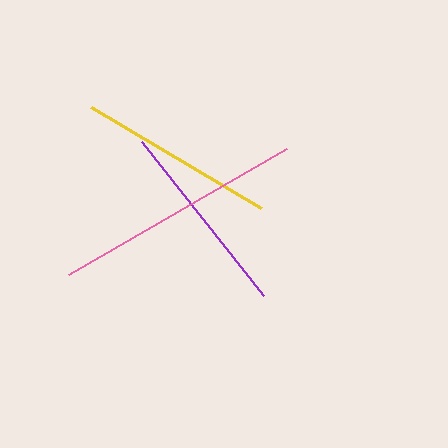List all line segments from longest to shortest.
From longest to shortest: pink, yellow, purple.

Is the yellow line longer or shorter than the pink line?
The pink line is longer than the yellow line.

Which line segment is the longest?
The pink line is the longest at approximately 251 pixels.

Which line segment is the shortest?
The purple line is the shortest at approximately 196 pixels.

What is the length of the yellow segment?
The yellow segment is approximately 198 pixels long.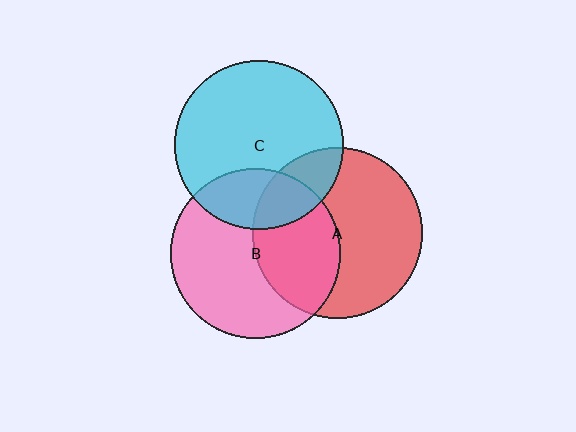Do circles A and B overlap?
Yes.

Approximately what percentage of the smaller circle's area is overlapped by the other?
Approximately 40%.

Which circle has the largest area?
Circle A (red).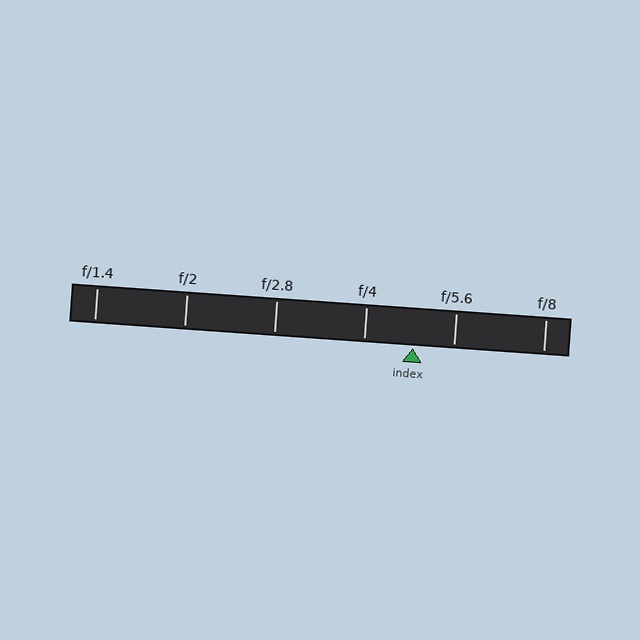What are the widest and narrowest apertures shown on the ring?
The widest aperture shown is f/1.4 and the narrowest is f/8.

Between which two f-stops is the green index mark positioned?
The index mark is between f/4 and f/5.6.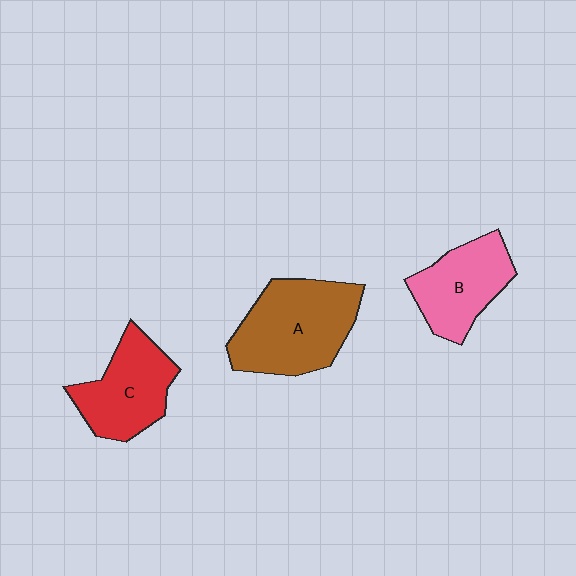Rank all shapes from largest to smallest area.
From largest to smallest: A (brown), C (red), B (pink).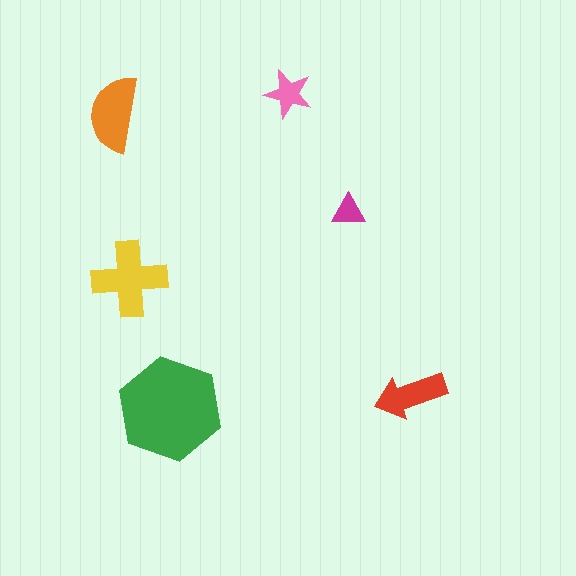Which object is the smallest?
The magenta triangle.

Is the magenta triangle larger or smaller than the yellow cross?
Smaller.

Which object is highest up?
The pink star is topmost.